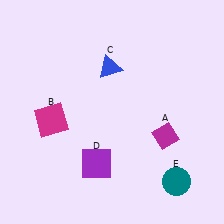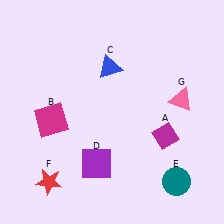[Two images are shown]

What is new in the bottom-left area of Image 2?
A red star (F) was added in the bottom-left area of Image 2.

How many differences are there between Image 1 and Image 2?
There are 2 differences between the two images.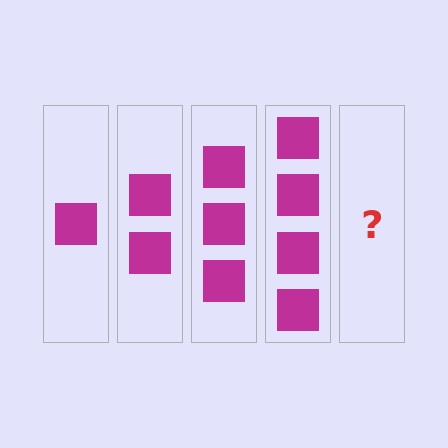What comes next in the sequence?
The next element should be 5 squares.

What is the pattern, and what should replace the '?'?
The pattern is that each step adds one more square. The '?' should be 5 squares.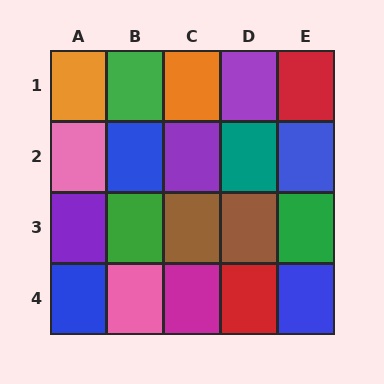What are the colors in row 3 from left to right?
Purple, green, brown, brown, green.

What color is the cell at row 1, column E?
Red.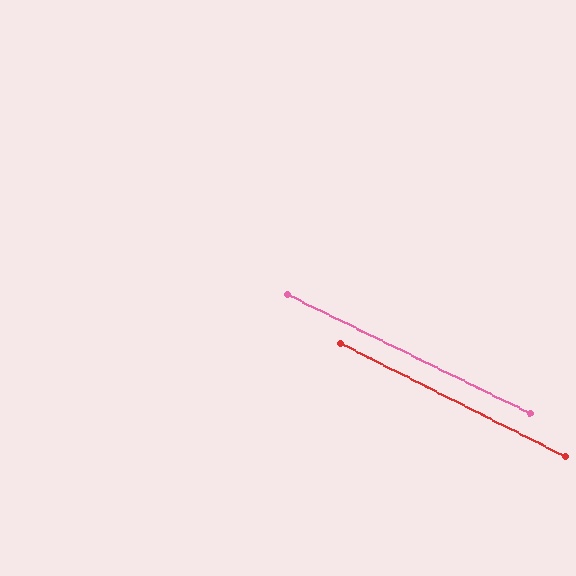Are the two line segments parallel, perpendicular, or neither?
Parallel — their directions differ by only 0.6°.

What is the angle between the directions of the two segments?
Approximately 1 degree.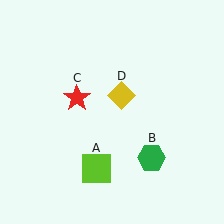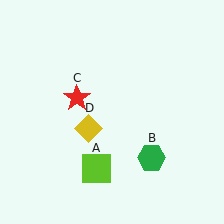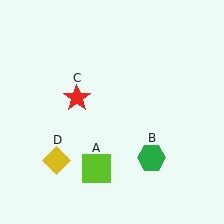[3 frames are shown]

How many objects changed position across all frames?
1 object changed position: yellow diamond (object D).